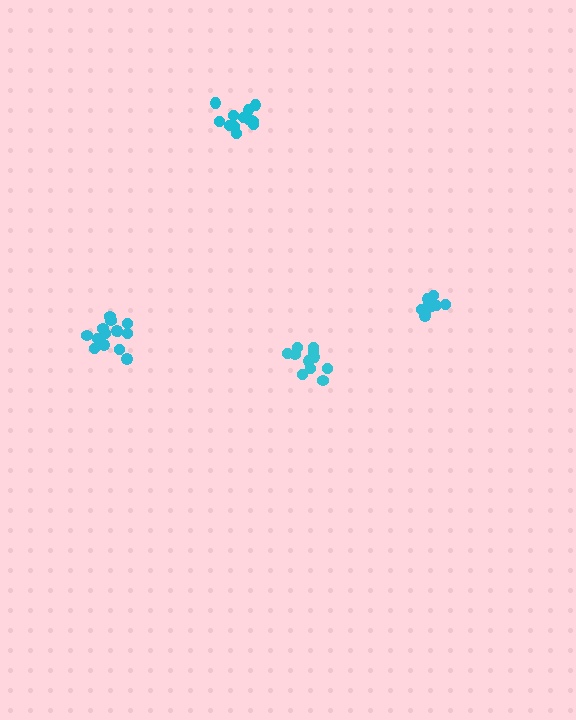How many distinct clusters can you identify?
There are 4 distinct clusters.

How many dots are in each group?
Group 1: 12 dots, Group 2: 14 dots, Group 3: 9 dots, Group 4: 13 dots (48 total).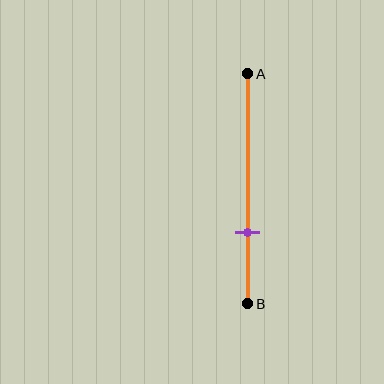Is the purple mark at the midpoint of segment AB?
No, the mark is at about 70% from A, not at the 50% midpoint.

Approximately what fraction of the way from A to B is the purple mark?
The purple mark is approximately 70% of the way from A to B.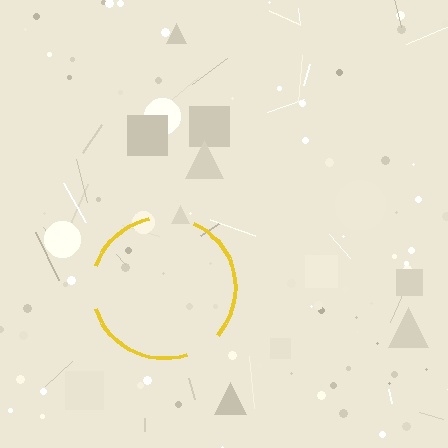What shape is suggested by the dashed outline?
The dashed outline suggests a circle.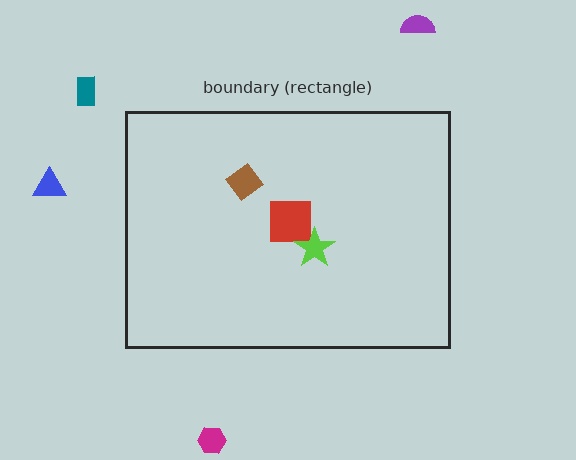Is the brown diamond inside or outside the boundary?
Inside.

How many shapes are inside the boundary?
3 inside, 4 outside.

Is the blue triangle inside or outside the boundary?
Outside.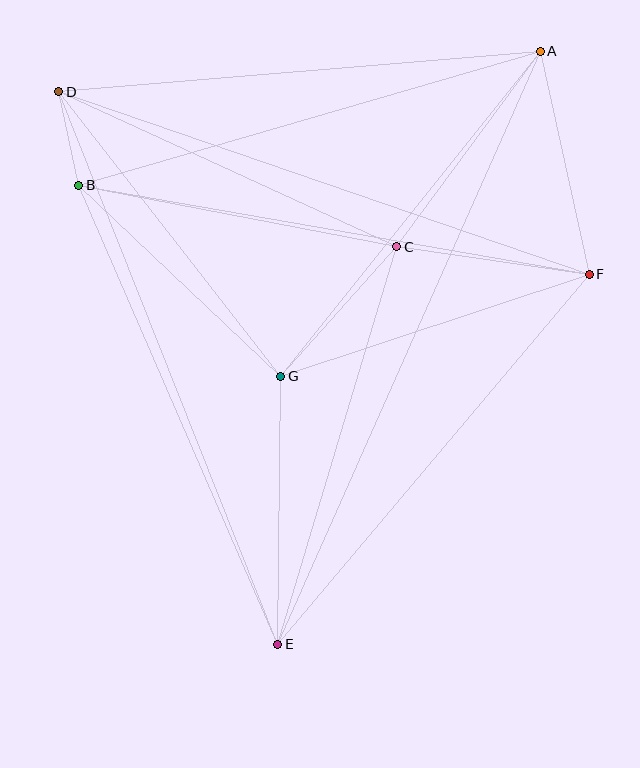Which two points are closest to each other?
Points B and D are closest to each other.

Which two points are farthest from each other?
Points A and E are farthest from each other.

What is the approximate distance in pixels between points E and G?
The distance between E and G is approximately 268 pixels.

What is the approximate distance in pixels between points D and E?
The distance between D and E is approximately 594 pixels.